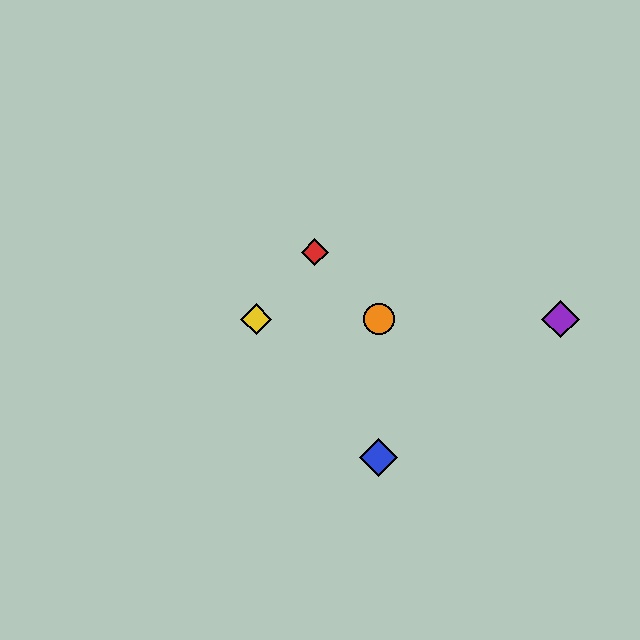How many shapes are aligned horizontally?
4 shapes (the green diamond, the yellow diamond, the purple diamond, the orange circle) are aligned horizontally.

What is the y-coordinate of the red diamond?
The red diamond is at y≈252.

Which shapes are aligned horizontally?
The green diamond, the yellow diamond, the purple diamond, the orange circle are aligned horizontally.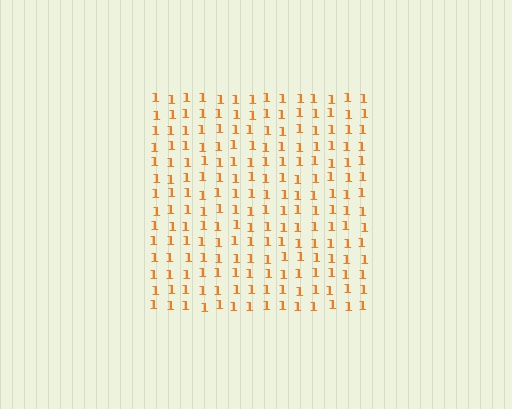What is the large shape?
The large shape is a square.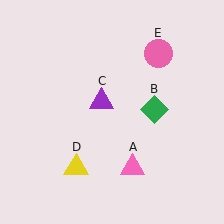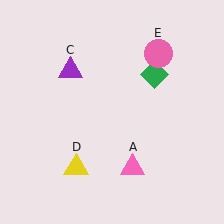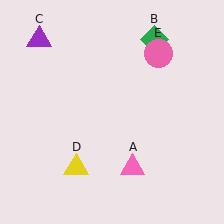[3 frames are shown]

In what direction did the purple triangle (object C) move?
The purple triangle (object C) moved up and to the left.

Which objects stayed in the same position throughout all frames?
Pink triangle (object A) and yellow triangle (object D) and pink circle (object E) remained stationary.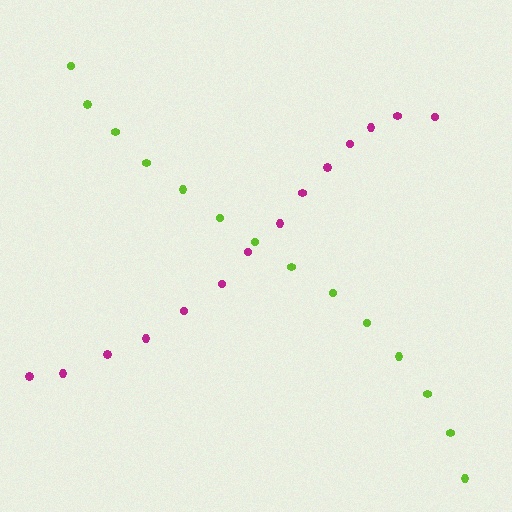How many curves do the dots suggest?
There are 2 distinct paths.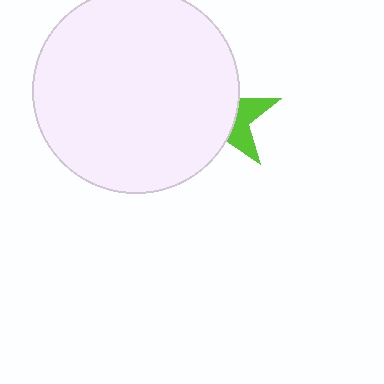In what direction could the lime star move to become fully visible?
The lime star could move right. That would shift it out from behind the white circle entirely.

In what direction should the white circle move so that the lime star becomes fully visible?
The white circle should move left. That is the shortest direction to clear the overlap and leave the lime star fully visible.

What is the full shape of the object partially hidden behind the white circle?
The partially hidden object is a lime star.